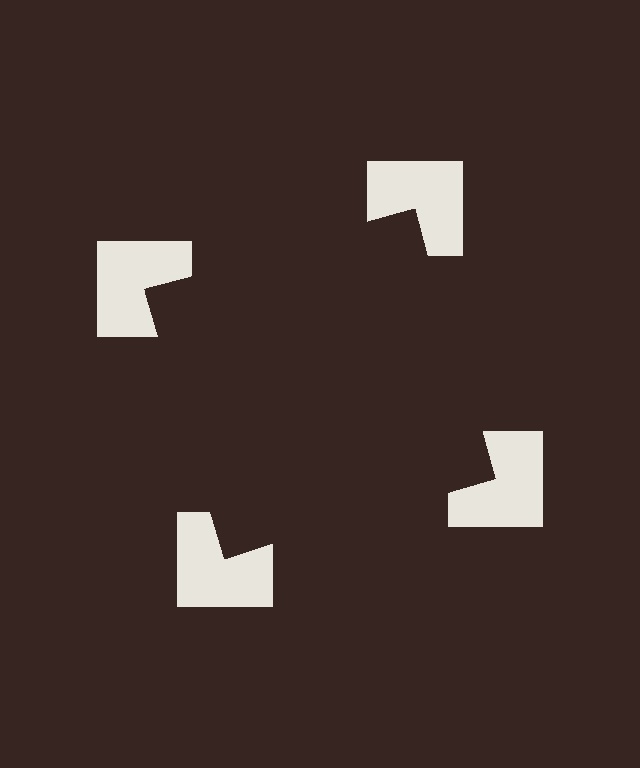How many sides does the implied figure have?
4 sides.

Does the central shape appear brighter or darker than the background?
It typically appears slightly darker than the background, even though no actual brightness change is drawn.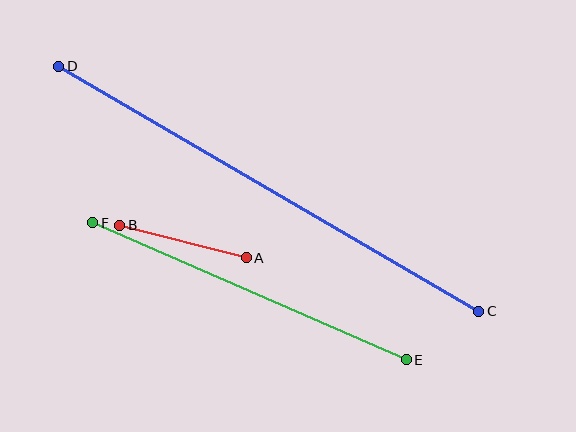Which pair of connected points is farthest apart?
Points C and D are farthest apart.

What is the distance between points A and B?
The distance is approximately 131 pixels.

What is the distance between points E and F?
The distance is approximately 342 pixels.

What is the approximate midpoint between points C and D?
The midpoint is at approximately (269, 189) pixels.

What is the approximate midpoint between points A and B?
The midpoint is at approximately (183, 242) pixels.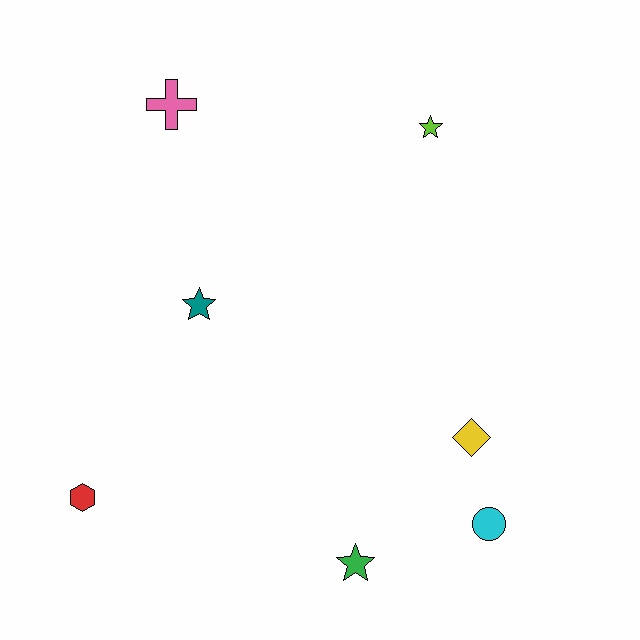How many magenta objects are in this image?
There are no magenta objects.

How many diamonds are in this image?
There is 1 diamond.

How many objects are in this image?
There are 7 objects.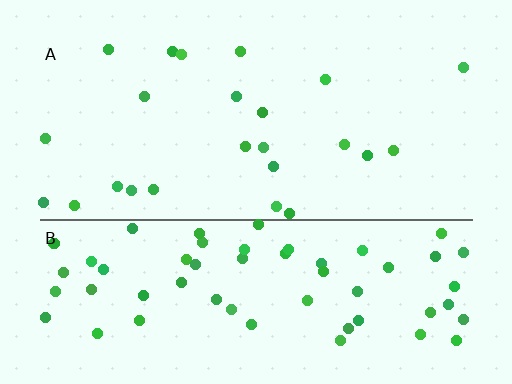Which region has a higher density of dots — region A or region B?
B (the bottom).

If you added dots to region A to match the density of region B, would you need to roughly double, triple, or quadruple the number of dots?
Approximately triple.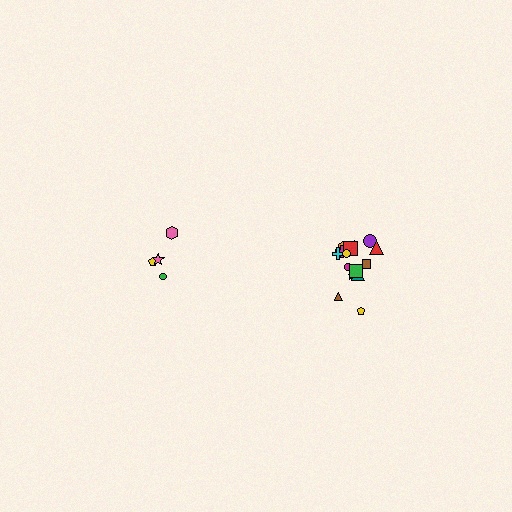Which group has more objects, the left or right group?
The right group.